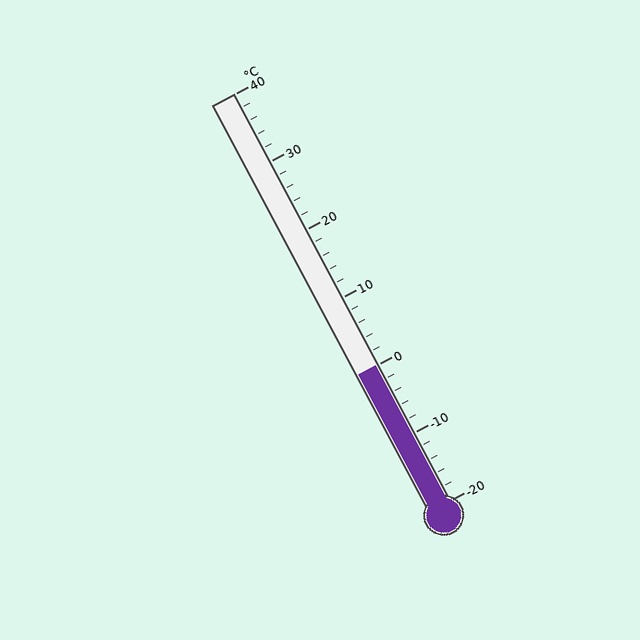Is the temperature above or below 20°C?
The temperature is below 20°C.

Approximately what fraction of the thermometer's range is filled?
The thermometer is filled to approximately 35% of its range.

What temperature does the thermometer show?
The thermometer shows approximately 0°C.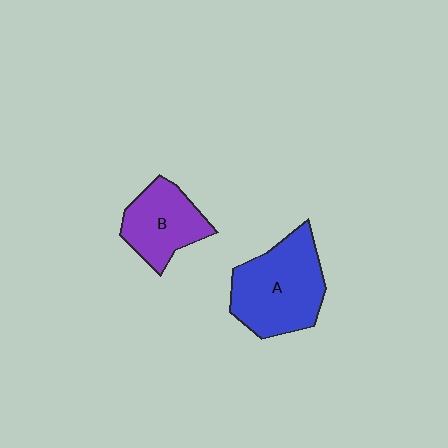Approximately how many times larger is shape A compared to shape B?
Approximately 1.5 times.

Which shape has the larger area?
Shape A (blue).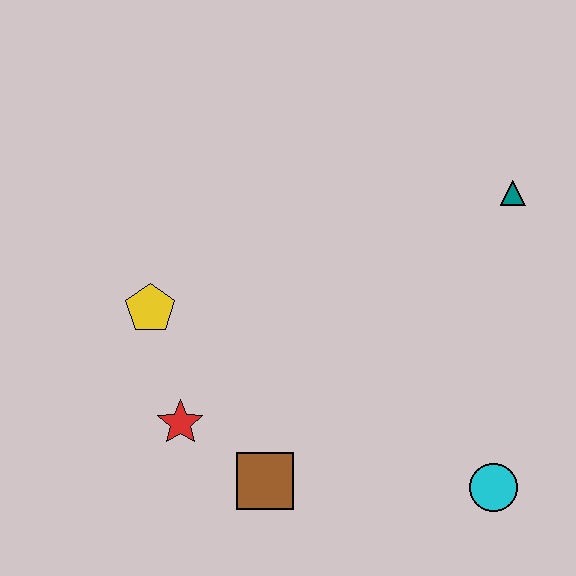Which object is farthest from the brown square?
The teal triangle is farthest from the brown square.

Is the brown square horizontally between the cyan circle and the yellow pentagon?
Yes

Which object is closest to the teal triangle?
The cyan circle is closest to the teal triangle.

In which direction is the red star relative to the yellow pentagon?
The red star is below the yellow pentagon.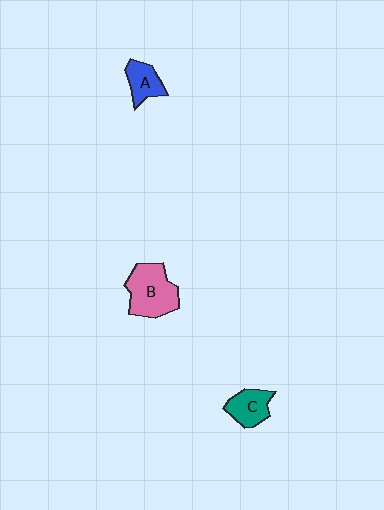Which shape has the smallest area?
Shape A (blue).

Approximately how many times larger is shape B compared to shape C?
Approximately 1.7 times.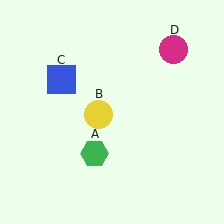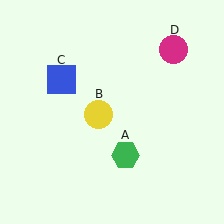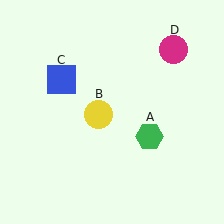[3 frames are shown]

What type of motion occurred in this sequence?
The green hexagon (object A) rotated counterclockwise around the center of the scene.